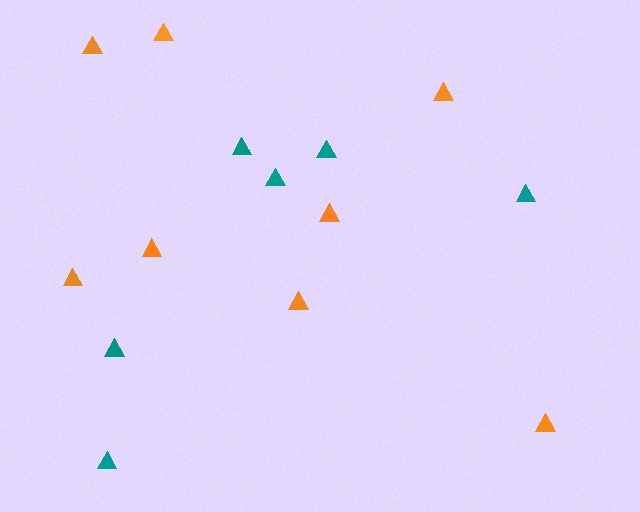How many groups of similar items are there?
There are 2 groups: one group of orange triangles (8) and one group of teal triangles (6).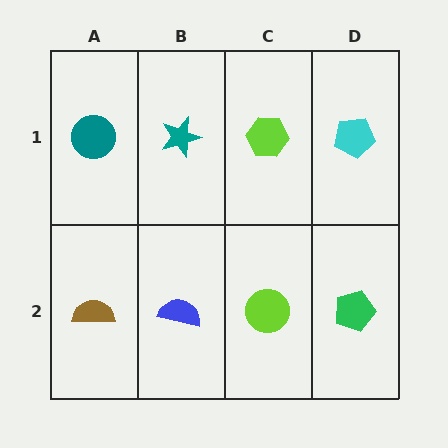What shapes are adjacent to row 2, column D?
A cyan pentagon (row 1, column D), a lime circle (row 2, column C).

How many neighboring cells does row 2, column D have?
2.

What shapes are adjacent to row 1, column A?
A brown semicircle (row 2, column A), a teal star (row 1, column B).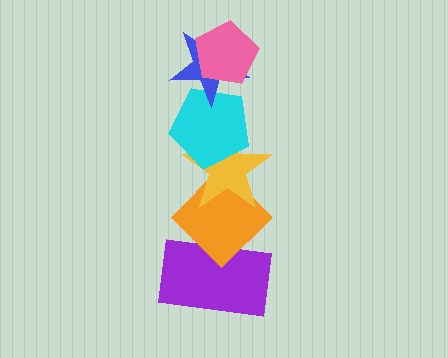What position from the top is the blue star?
The blue star is 2nd from the top.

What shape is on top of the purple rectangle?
The orange diamond is on top of the purple rectangle.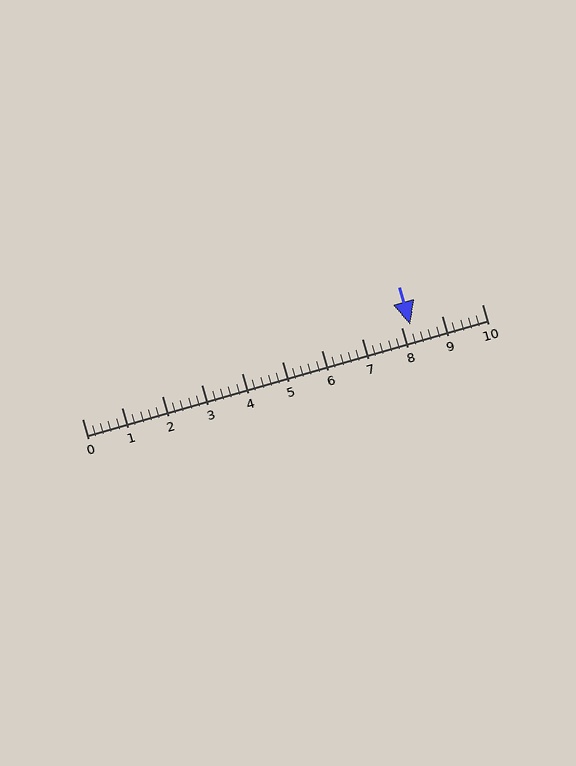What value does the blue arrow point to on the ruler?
The blue arrow points to approximately 8.2.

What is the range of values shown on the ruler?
The ruler shows values from 0 to 10.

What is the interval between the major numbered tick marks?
The major tick marks are spaced 1 units apart.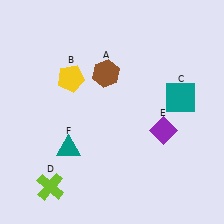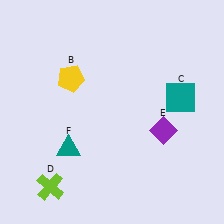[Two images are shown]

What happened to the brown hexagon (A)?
The brown hexagon (A) was removed in Image 2. It was in the top-left area of Image 1.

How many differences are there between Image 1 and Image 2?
There is 1 difference between the two images.